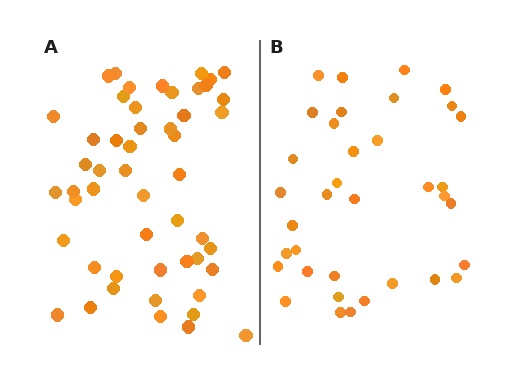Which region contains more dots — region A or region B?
Region A (the left region) has more dots.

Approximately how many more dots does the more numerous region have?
Region A has approximately 15 more dots than region B.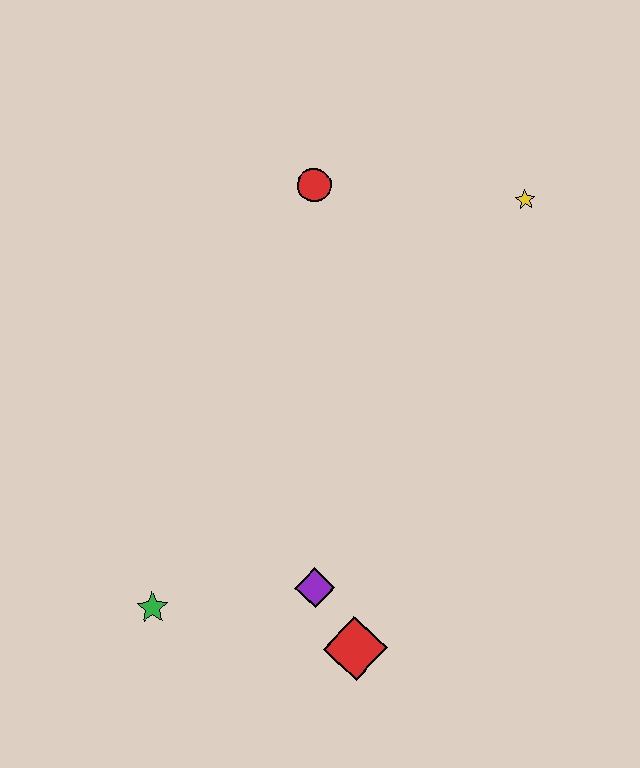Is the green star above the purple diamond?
No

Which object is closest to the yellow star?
The red circle is closest to the yellow star.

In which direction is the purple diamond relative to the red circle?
The purple diamond is below the red circle.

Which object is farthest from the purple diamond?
The yellow star is farthest from the purple diamond.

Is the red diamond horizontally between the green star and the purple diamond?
No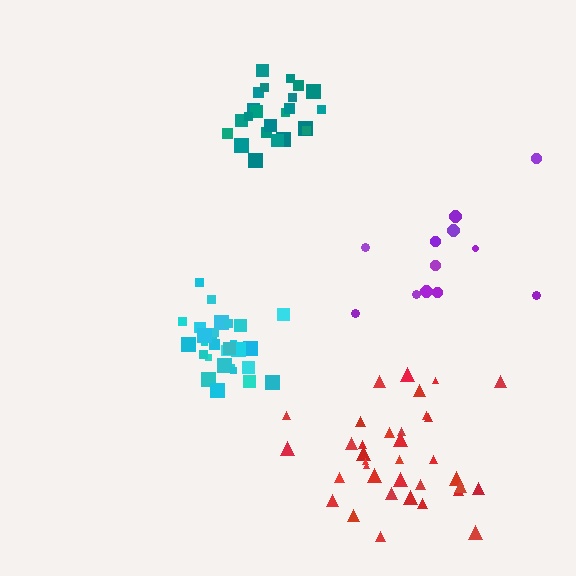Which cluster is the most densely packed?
Teal.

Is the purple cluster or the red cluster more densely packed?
Red.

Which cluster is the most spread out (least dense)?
Purple.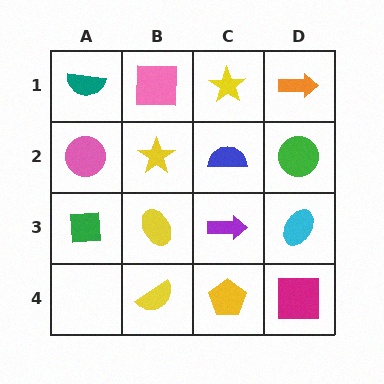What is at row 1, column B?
A pink square.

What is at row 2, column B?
A yellow star.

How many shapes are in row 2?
4 shapes.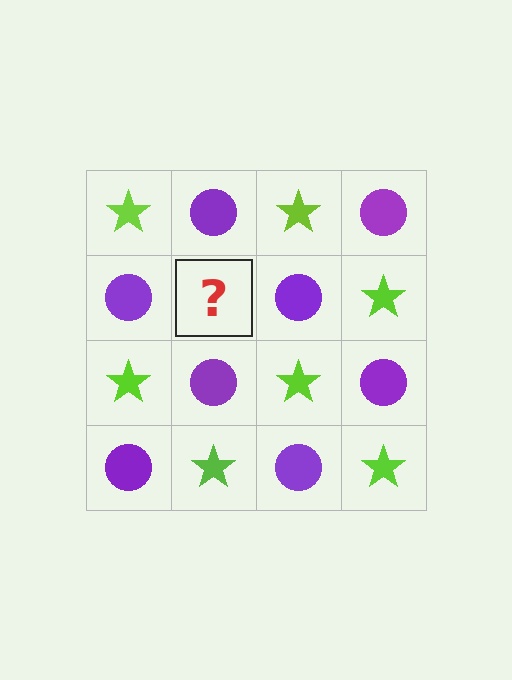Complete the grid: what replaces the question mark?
The question mark should be replaced with a lime star.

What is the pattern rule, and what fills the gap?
The rule is that it alternates lime star and purple circle in a checkerboard pattern. The gap should be filled with a lime star.